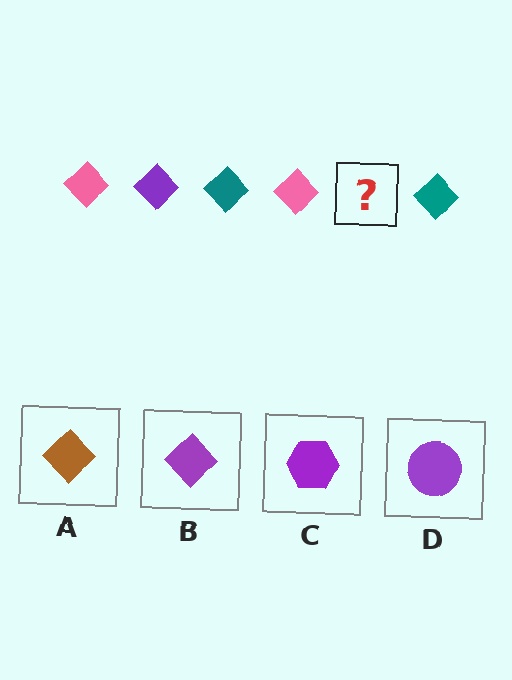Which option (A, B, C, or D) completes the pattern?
B.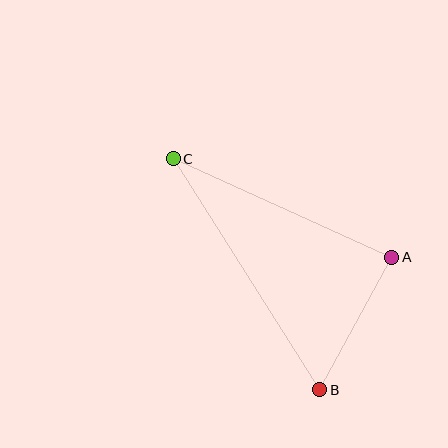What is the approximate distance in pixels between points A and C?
The distance between A and C is approximately 240 pixels.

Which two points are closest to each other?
Points A and B are closest to each other.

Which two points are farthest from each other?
Points B and C are farthest from each other.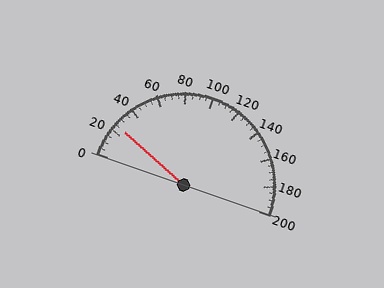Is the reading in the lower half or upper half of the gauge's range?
The reading is in the lower half of the range (0 to 200).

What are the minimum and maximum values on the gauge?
The gauge ranges from 0 to 200.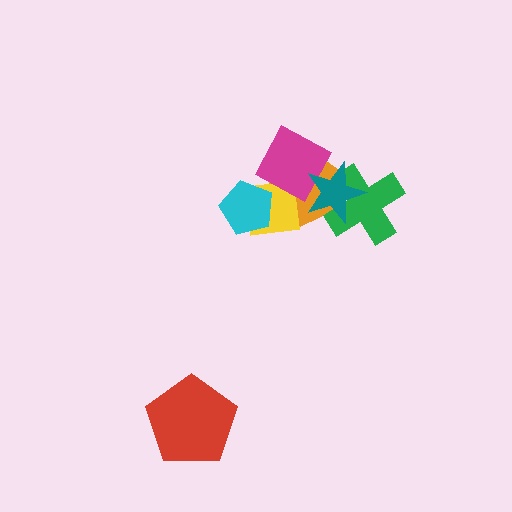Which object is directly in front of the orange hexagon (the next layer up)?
The yellow square is directly in front of the orange hexagon.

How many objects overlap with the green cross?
2 objects overlap with the green cross.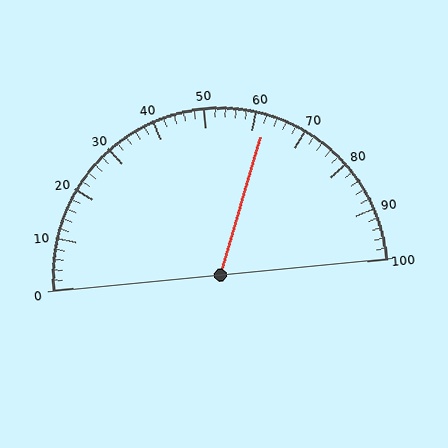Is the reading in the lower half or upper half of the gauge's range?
The reading is in the upper half of the range (0 to 100).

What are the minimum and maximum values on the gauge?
The gauge ranges from 0 to 100.